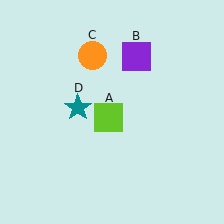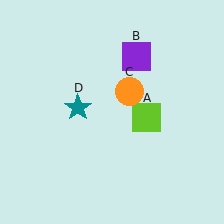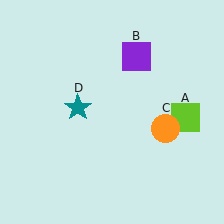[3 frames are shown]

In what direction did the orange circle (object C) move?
The orange circle (object C) moved down and to the right.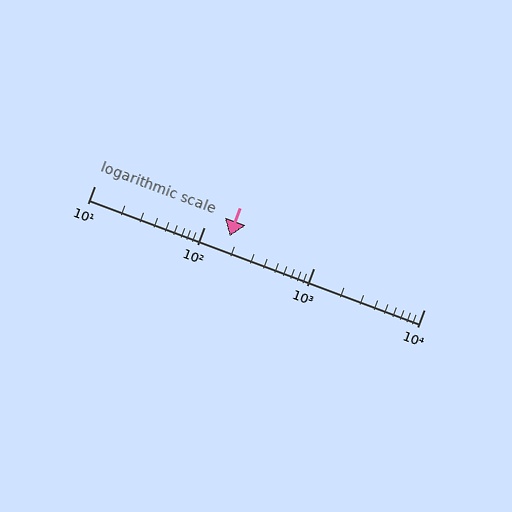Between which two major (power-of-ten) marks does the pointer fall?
The pointer is between 100 and 1000.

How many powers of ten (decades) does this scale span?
The scale spans 3 decades, from 10 to 10000.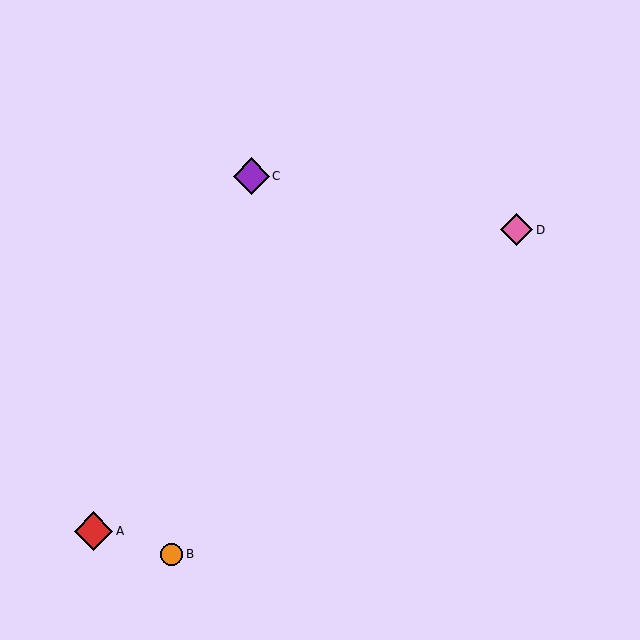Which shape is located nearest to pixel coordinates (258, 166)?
The purple diamond (labeled C) at (251, 176) is nearest to that location.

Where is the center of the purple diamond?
The center of the purple diamond is at (251, 176).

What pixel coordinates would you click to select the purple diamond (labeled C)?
Click at (251, 176) to select the purple diamond C.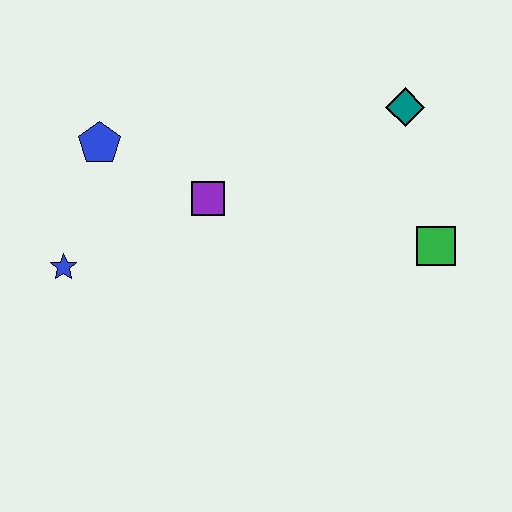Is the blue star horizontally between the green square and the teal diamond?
No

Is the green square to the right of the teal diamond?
Yes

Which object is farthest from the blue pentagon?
The green square is farthest from the blue pentagon.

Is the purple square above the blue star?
Yes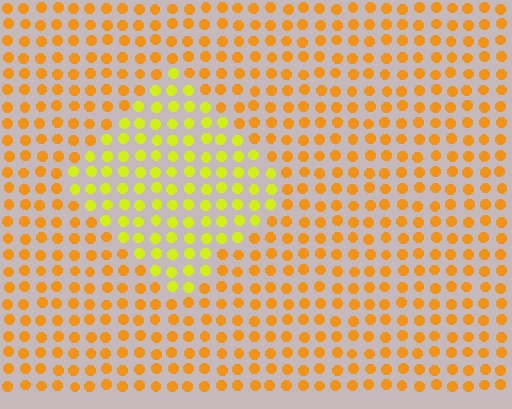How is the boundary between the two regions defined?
The boundary is defined purely by a slight shift in hue (about 35 degrees). Spacing, size, and orientation are identical on both sides.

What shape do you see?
I see a diamond.